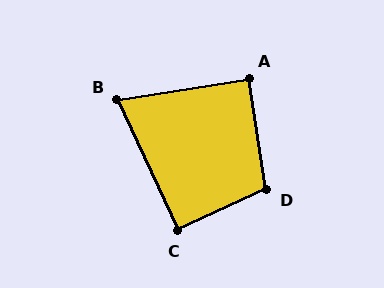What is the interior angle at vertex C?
Approximately 90 degrees (approximately right).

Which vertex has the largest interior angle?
D, at approximately 106 degrees.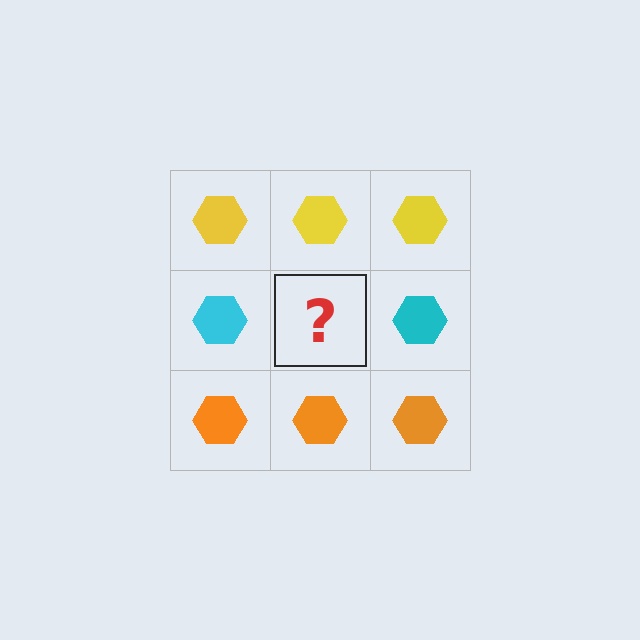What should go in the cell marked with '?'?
The missing cell should contain a cyan hexagon.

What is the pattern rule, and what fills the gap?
The rule is that each row has a consistent color. The gap should be filled with a cyan hexagon.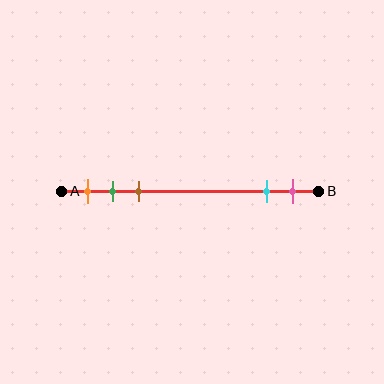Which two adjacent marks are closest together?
The green and brown marks are the closest adjacent pair.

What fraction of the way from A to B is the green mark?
The green mark is approximately 20% (0.2) of the way from A to B.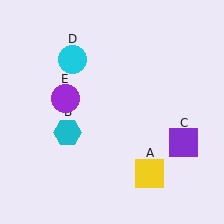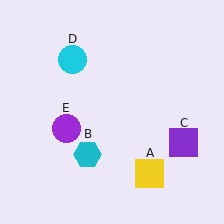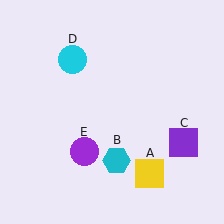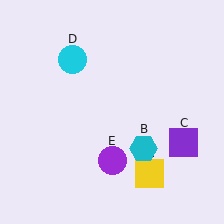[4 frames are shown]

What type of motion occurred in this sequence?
The cyan hexagon (object B), purple circle (object E) rotated counterclockwise around the center of the scene.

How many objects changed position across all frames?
2 objects changed position: cyan hexagon (object B), purple circle (object E).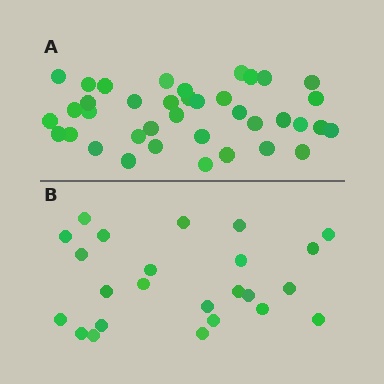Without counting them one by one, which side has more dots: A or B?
Region A (the top region) has more dots.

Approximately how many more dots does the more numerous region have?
Region A has approximately 15 more dots than region B.